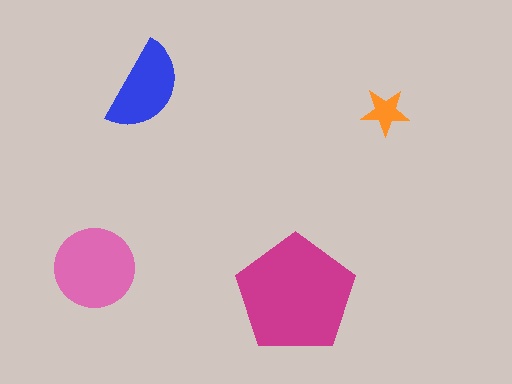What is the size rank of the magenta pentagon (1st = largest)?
1st.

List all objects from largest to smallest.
The magenta pentagon, the pink circle, the blue semicircle, the orange star.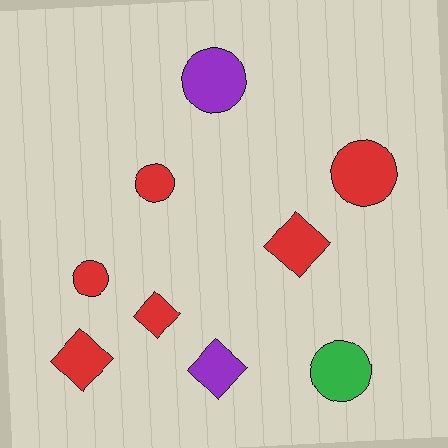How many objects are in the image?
There are 9 objects.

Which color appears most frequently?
Red, with 6 objects.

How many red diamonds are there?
There are 3 red diamonds.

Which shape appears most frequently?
Circle, with 5 objects.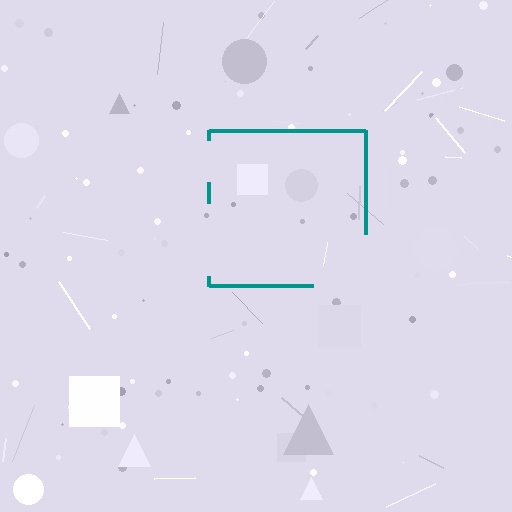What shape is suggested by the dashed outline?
The dashed outline suggests a square.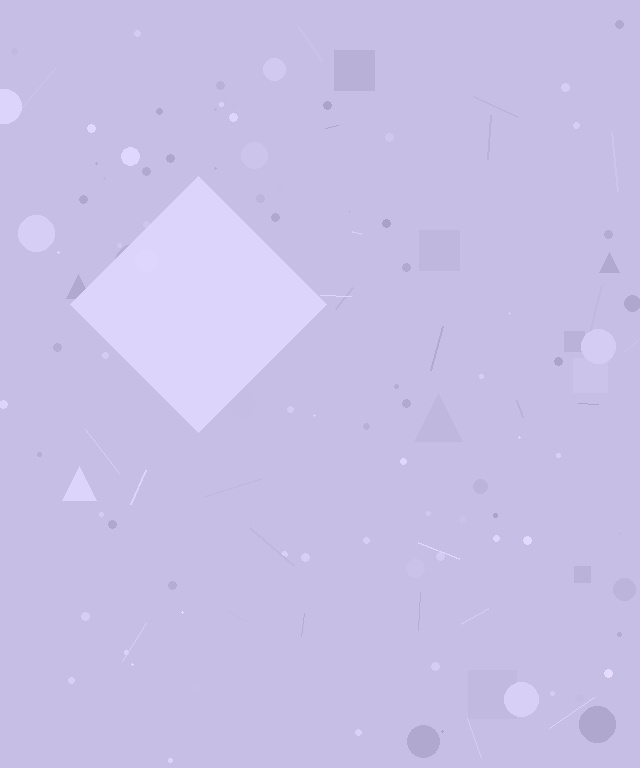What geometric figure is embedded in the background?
A diamond is embedded in the background.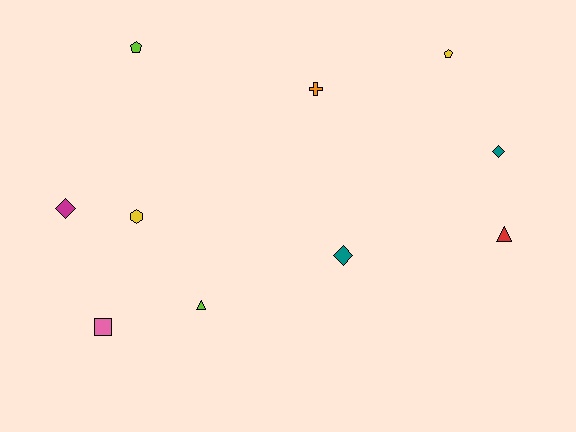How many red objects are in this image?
There is 1 red object.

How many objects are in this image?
There are 10 objects.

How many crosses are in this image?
There is 1 cross.